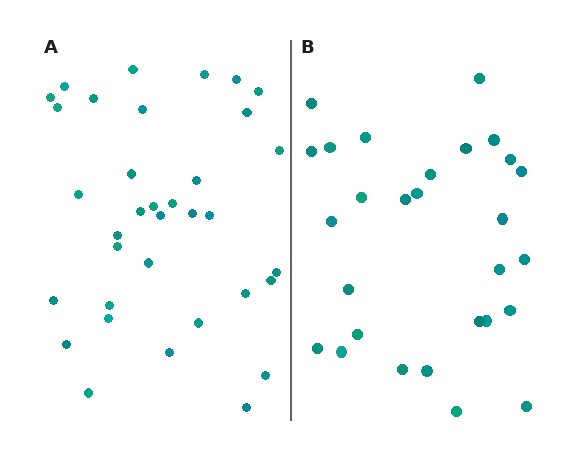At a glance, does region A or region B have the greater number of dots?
Region A (the left region) has more dots.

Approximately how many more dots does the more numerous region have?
Region A has roughly 8 or so more dots than region B.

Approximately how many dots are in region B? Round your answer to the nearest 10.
About 30 dots. (The exact count is 28, which rounds to 30.)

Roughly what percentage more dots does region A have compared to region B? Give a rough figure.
About 25% more.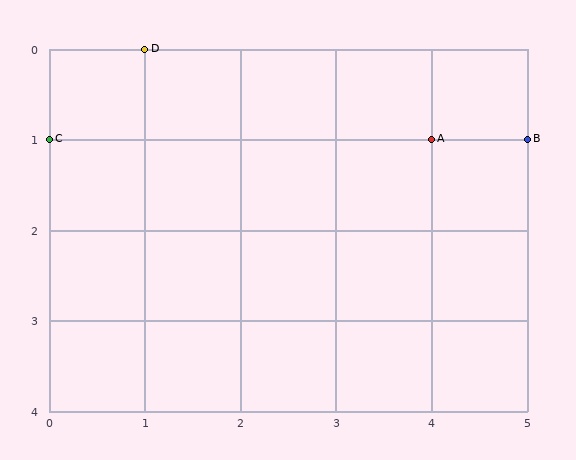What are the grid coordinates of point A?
Point A is at grid coordinates (4, 1).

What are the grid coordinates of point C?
Point C is at grid coordinates (0, 1).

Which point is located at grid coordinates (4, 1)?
Point A is at (4, 1).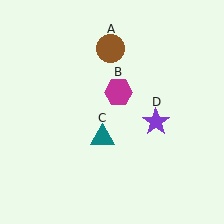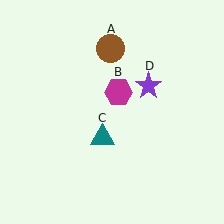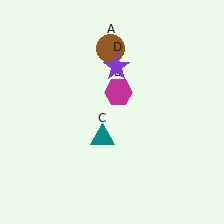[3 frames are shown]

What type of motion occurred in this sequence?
The purple star (object D) rotated counterclockwise around the center of the scene.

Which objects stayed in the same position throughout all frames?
Brown circle (object A) and magenta hexagon (object B) and teal triangle (object C) remained stationary.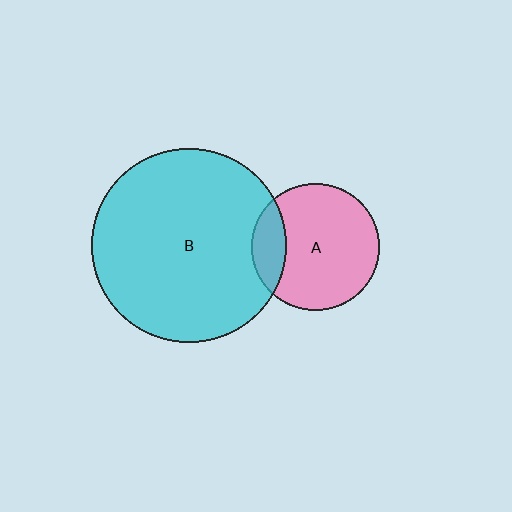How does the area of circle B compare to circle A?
Approximately 2.3 times.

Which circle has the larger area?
Circle B (cyan).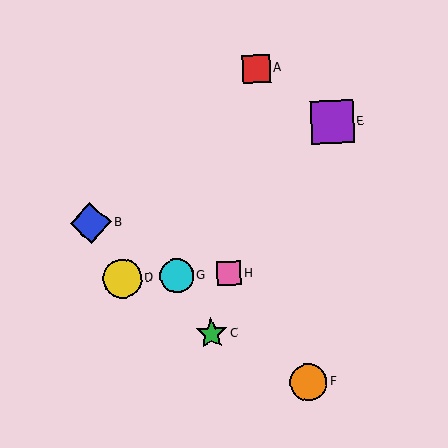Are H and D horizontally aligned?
Yes, both are at y≈273.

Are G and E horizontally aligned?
No, G is at y≈276 and E is at y≈122.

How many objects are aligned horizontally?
3 objects (D, G, H) are aligned horizontally.